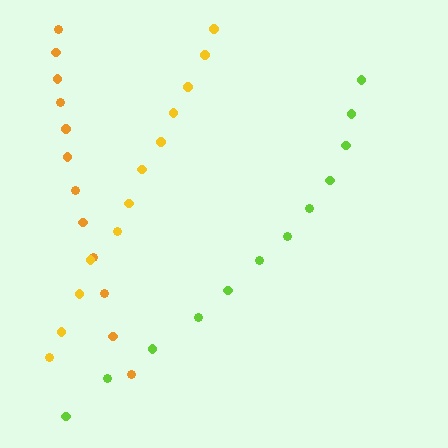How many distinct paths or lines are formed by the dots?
There are 3 distinct paths.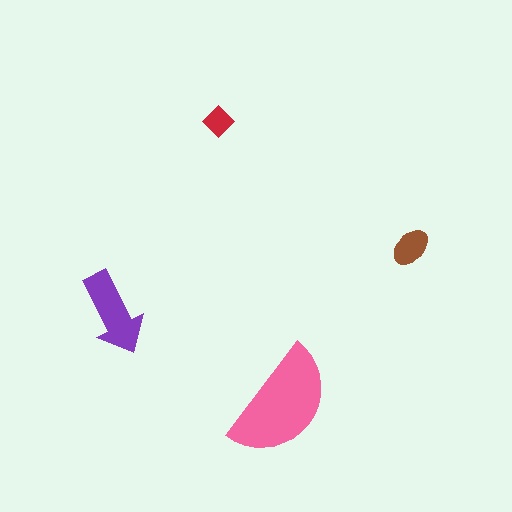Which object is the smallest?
The red diamond.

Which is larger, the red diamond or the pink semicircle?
The pink semicircle.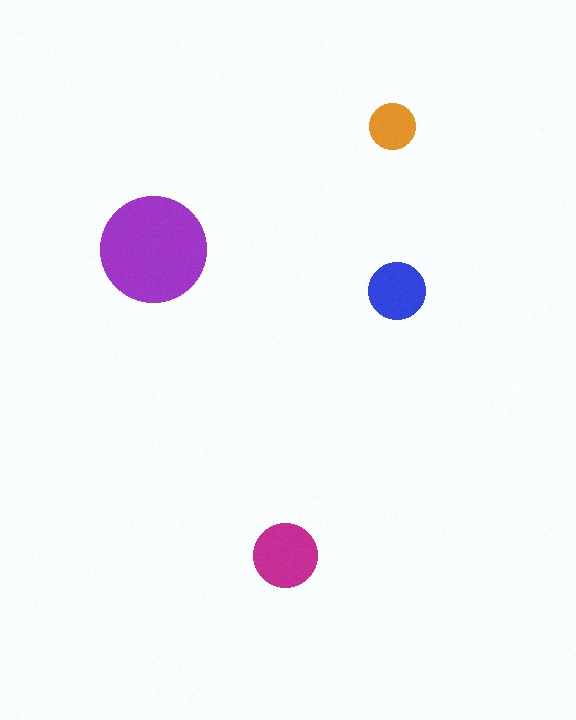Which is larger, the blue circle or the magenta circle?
The magenta one.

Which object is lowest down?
The magenta circle is bottommost.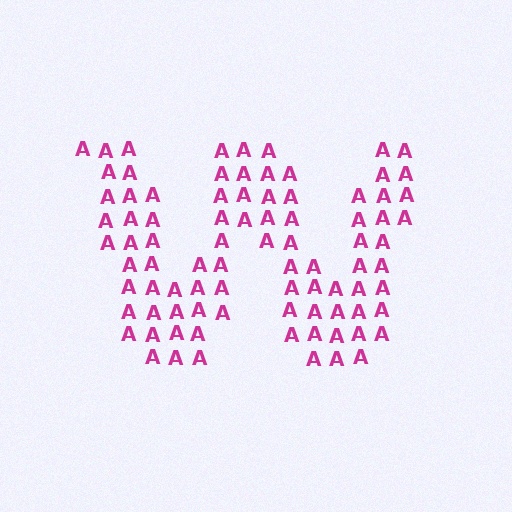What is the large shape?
The large shape is the letter W.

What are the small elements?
The small elements are letter A's.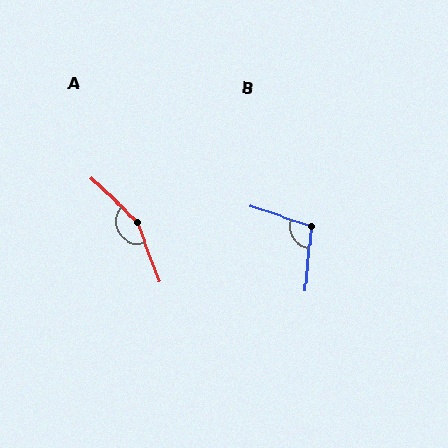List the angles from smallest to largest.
B (103°), A (154°).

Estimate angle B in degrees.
Approximately 103 degrees.